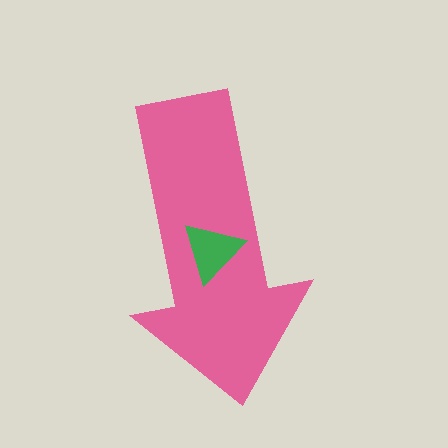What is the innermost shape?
The green triangle.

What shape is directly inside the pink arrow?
The green triangle.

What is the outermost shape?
The pink arrow.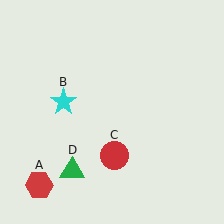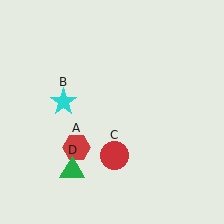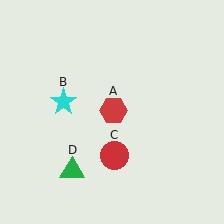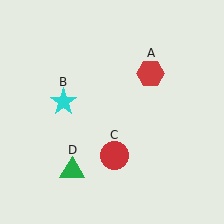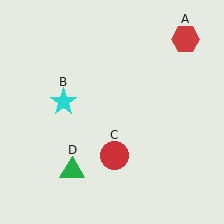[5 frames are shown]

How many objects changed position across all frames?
1 object changed position: red hexagon (object A).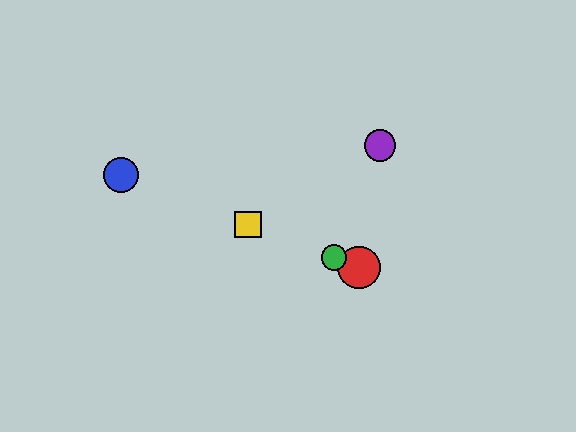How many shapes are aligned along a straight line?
4 shapes (the red circle, the blue circle, the green circle, the yellow square) are aligned along a straight line.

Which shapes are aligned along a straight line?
The red circle, the blue circle, the green circle, the yellow square are aligned along a straight line.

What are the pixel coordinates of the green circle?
The green circle is at (334, 258).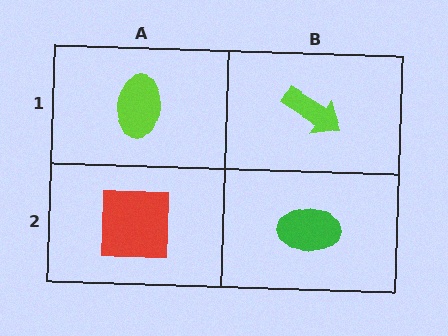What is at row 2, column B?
A green ellipse.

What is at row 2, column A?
A red square.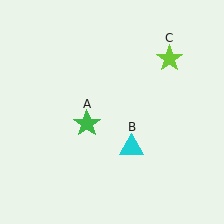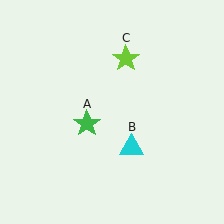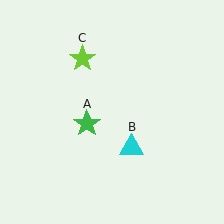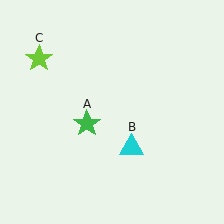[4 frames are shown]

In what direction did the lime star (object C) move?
The lime star (object C) moved left.